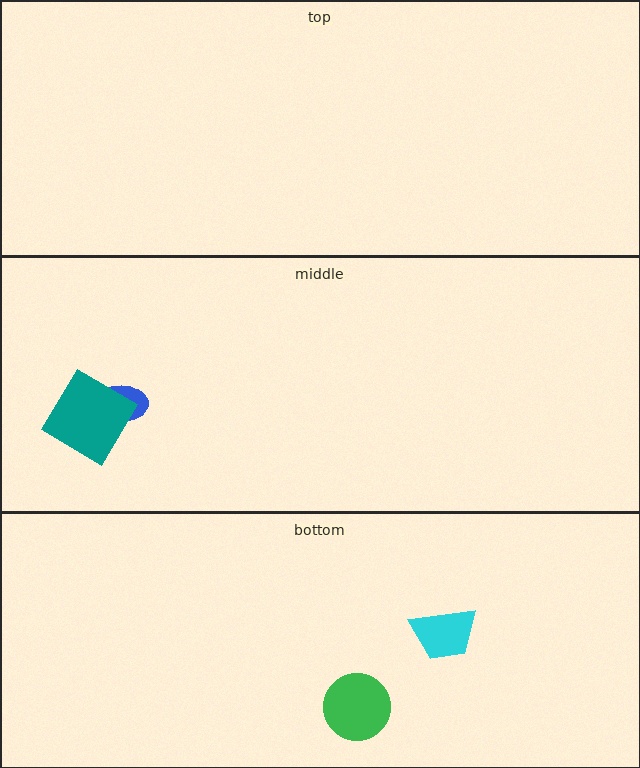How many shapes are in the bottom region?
2.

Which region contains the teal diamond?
The middle region.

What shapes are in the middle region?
The blue ellipse, the teal diamond.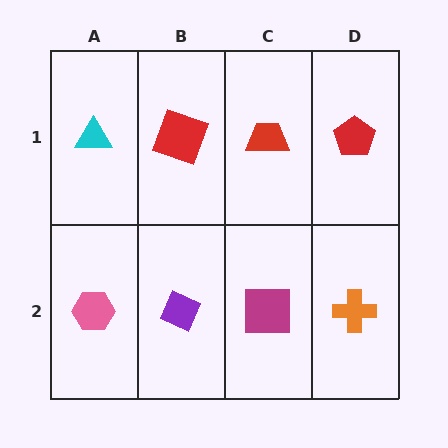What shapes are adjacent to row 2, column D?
A red pentagon (row 1, column D), a magenta square (row 2, column C).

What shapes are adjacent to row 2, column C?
A red trapezoid (row 1, column C), a purple diamond (row 2, column B), an orange cross (row 2, column D).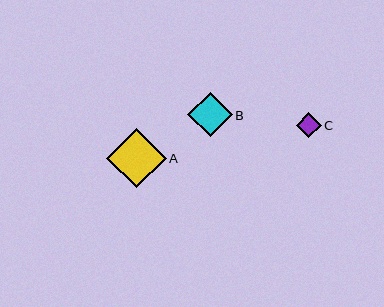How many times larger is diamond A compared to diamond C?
Diamond A is approximately 2.4 times the size of diamond C.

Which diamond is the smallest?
Diamond C is the smallest with a size of approximately 24 pixels.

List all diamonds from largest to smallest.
From largest to smallest: A, B, C.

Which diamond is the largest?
Diamond A is the largest with a size of approximately 59 pixels.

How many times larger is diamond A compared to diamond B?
Diamond A is approximately 1.3 times the size of diamond B.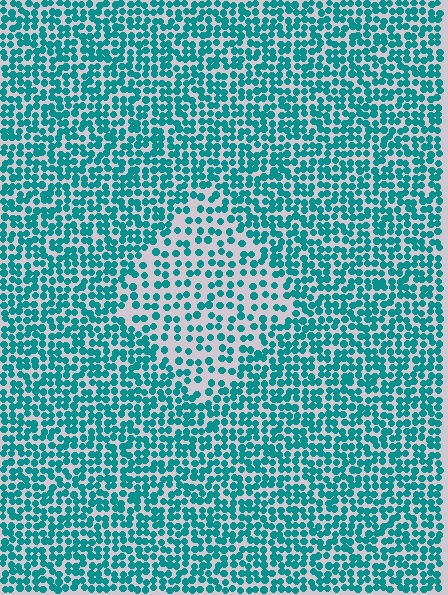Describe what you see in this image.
The image contains small teal elements arranged at two different densities. A diamond-shaped region is visible where the elements are less densely packed than the surrounding area.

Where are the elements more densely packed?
The elements are more densely packed outside the diamond boundary.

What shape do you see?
I see a diamond.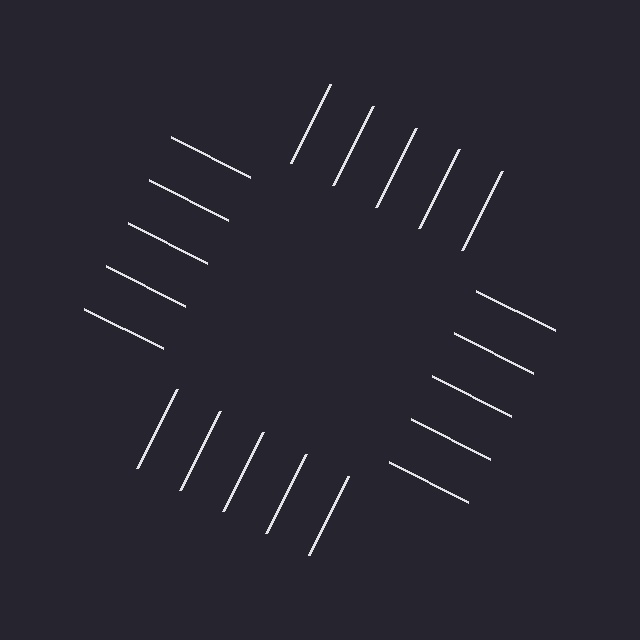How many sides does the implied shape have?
4 sides — the line-ends trace a square.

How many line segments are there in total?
20 — 5 along each of the 4 edges.